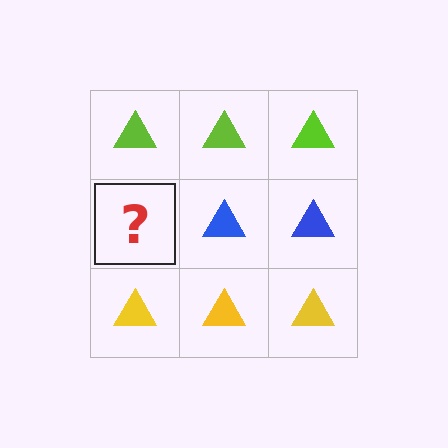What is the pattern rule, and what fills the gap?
The rule is that each row has a consistent color. The gap should be filled with a blue triangle.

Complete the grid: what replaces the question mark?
The question mark should be replaced with a blue triangle.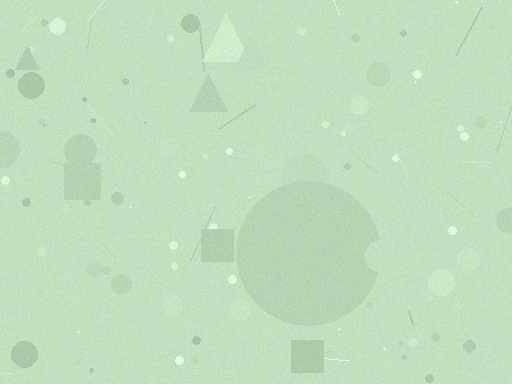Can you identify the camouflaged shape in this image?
The camouflaged shape is a circle.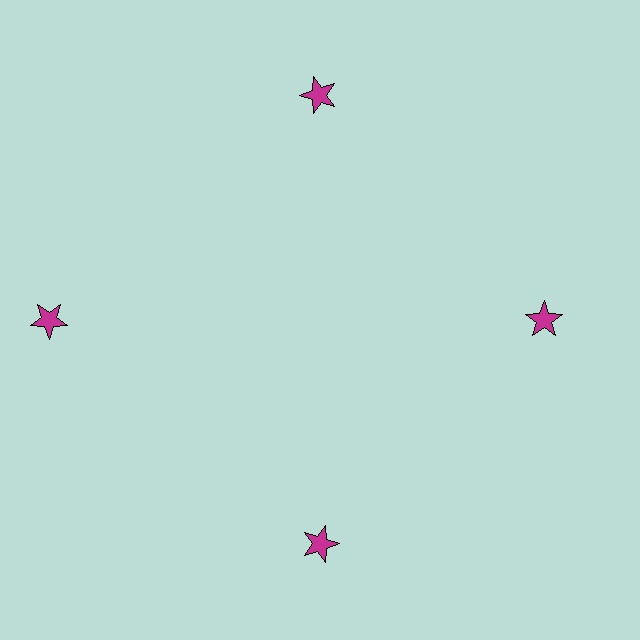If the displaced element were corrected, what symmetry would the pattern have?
It would have 4-fold rotational symmetry — the pattern would map onto itself every 90 degrees.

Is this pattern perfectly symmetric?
No. The 4 magenta stars are arranged in a ring, but one element near the 9 o'clock position is pushed outward from the center, breaking the 4-fold rotational symmetry.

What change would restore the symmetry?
The symmetry would be restored by moving it inward, back onto the ring so that all 4 stars sit at equal angles and equal distance from the center.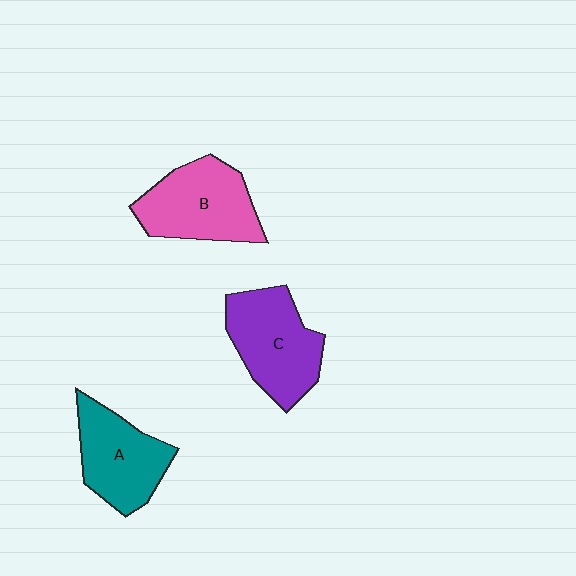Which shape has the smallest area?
Shape A (teal).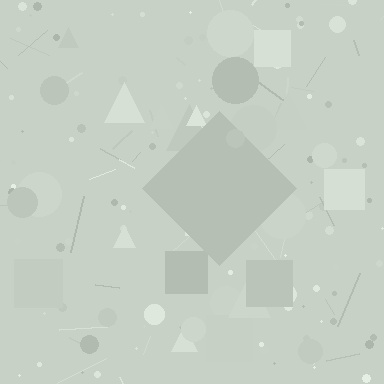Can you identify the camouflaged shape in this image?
The camouflaged shape is a diamond.